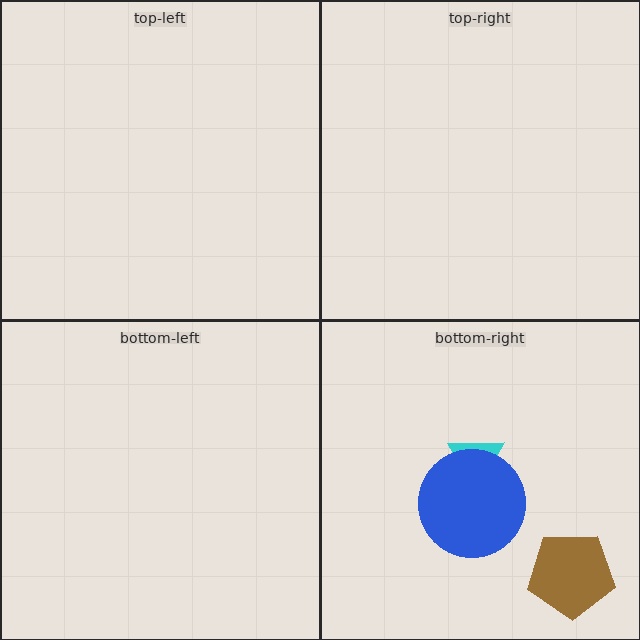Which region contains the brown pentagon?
The bottom-right region.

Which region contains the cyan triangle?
The bottom-right region.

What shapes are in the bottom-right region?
The cyan triangle, the brown pentagon, the blue circle.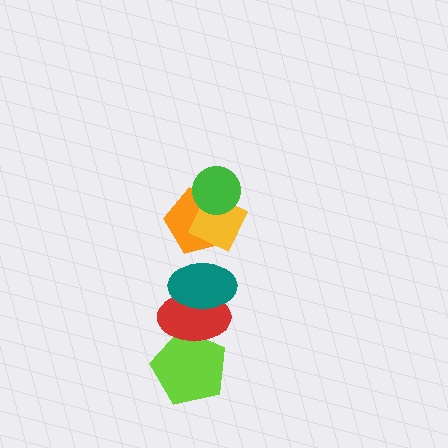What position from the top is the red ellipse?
The red ellipse is 5th from the top.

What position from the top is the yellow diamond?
The yellow diamond is 2nd from the top.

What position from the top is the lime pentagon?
The lime pentagon is 6th from the top.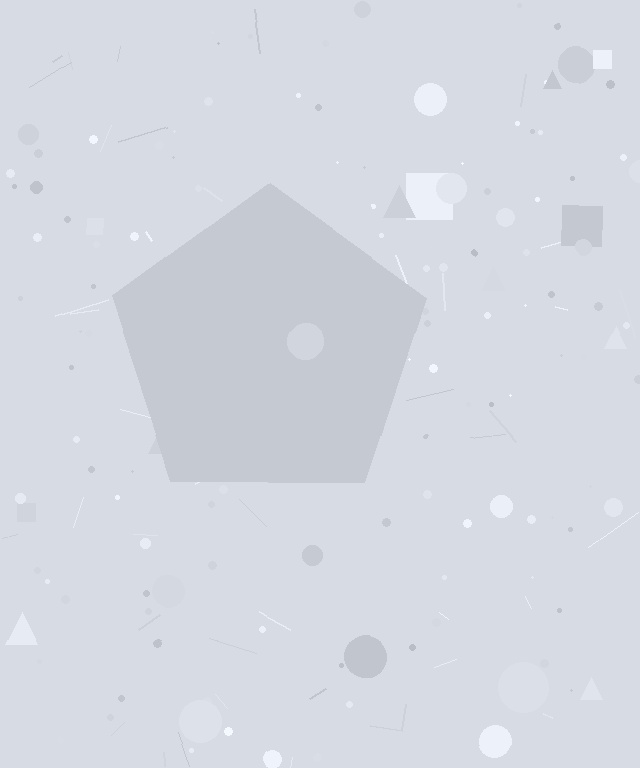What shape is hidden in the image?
A pentagon is hidden in the image.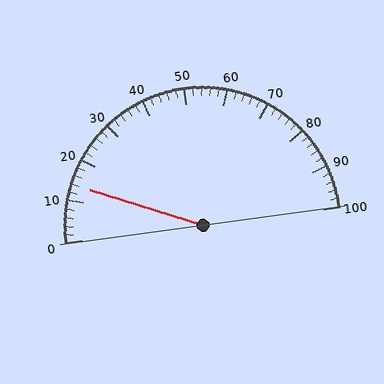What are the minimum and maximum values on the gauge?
The gauge ranges from 0 to 100.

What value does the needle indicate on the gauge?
The needle indicates approximately 14.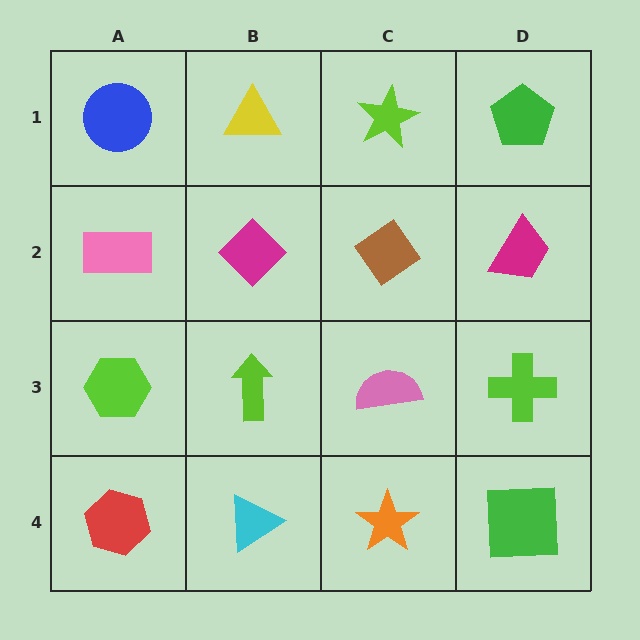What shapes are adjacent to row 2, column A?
A blue circle (row 1, column A), a lime hexagon (row 3, column A), a magenta diamond (row 2, column B).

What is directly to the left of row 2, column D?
A brown diamond.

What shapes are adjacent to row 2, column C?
A lime star (row 1, column C), a pink semicircle (row 3, column C), a magenta diamond (row 2, column B), a magenta trapezoid (row 2, column D).